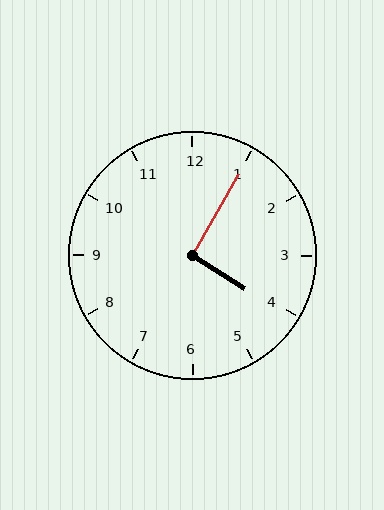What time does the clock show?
4:05.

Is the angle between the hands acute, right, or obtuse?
It is right.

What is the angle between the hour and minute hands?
Approximately 92 degrees.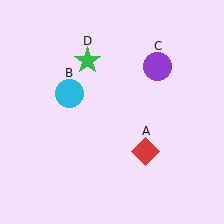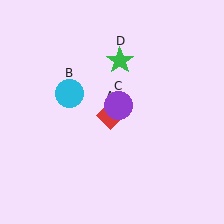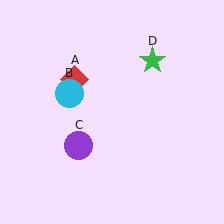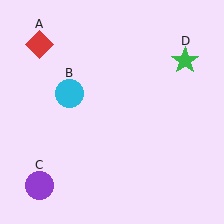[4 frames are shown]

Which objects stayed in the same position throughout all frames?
Cyan circle (object B) remained stationary.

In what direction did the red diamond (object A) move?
The red diamond (object A) moved up and to the left.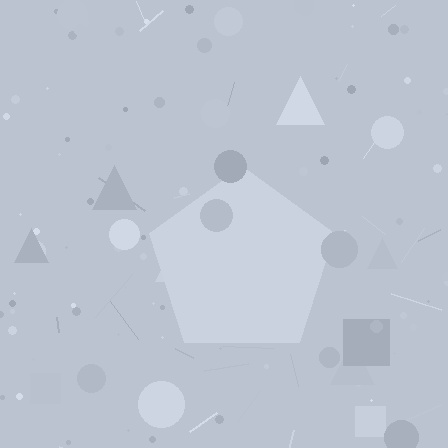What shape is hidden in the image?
A pentagon is hidden in the image.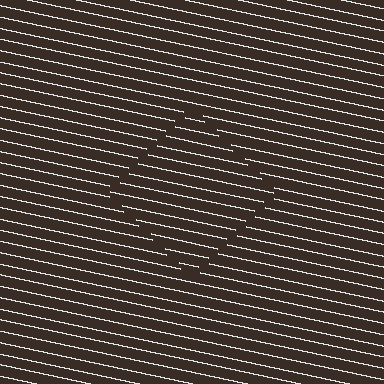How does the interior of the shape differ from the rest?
The interior of the shape contains the same grating, shifted by half a period — the contour is defined by the phase discontinuity where line-ends from the inner and outer gratings abut.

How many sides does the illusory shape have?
4 sides — the line-ends trace a square.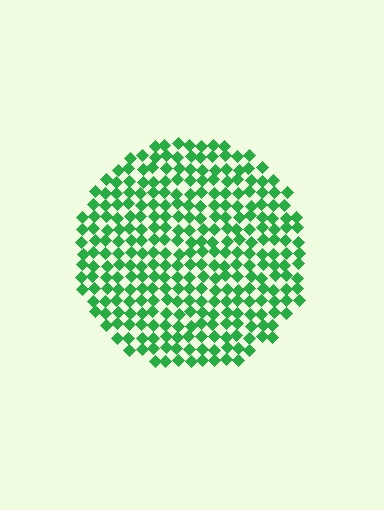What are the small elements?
The small elements are diamonds.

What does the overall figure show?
The overall figure shows a circle.